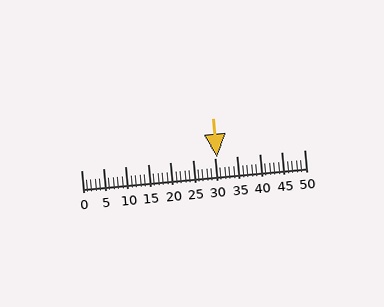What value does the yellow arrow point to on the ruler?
The yellow arrow points to approximately 30.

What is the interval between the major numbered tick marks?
The major tick marks are spaced 5 units apart.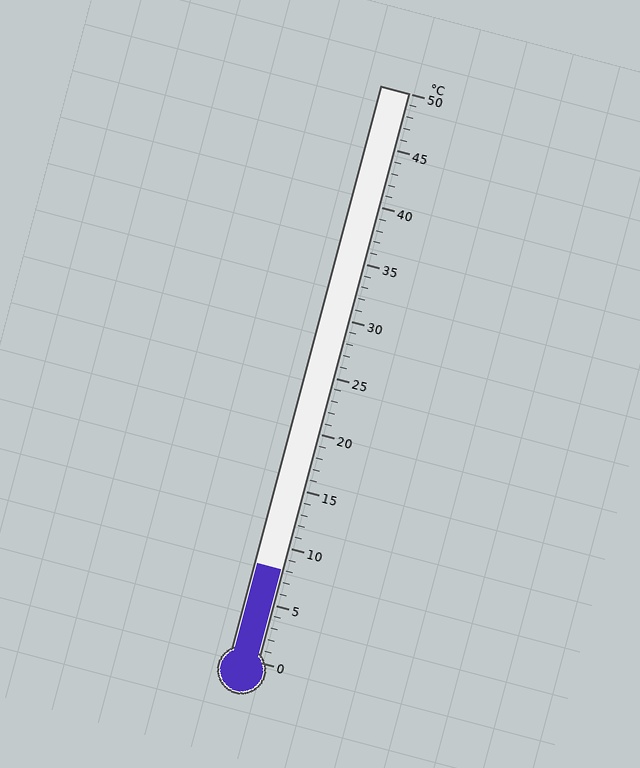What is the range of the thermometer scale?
The thermometer scale ranges from 0°C to 50°C.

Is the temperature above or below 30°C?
The temperature is below 30°C.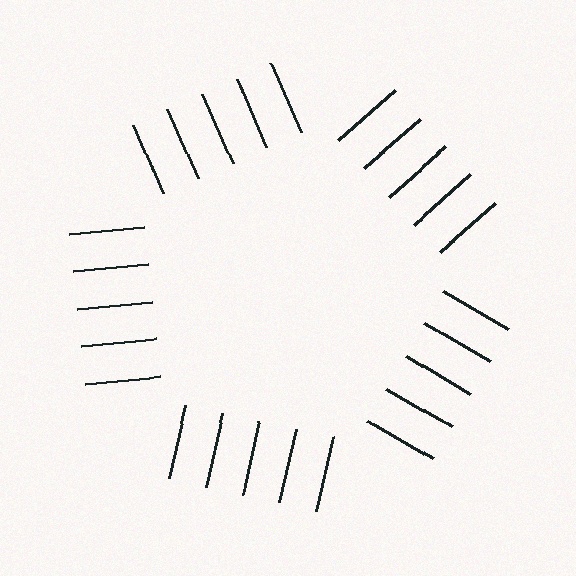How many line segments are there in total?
25 — 5 along each of the 5 edges.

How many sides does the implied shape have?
5 sides — the line-ends trace a pentagon.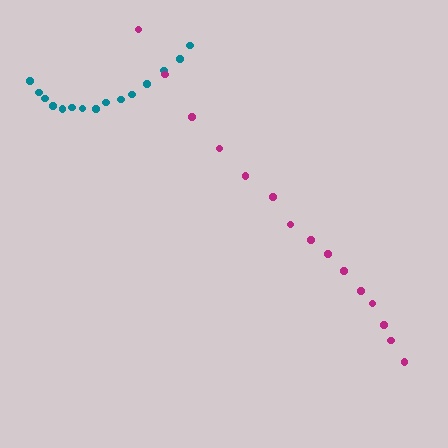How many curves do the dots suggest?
There are 2 distinct paths.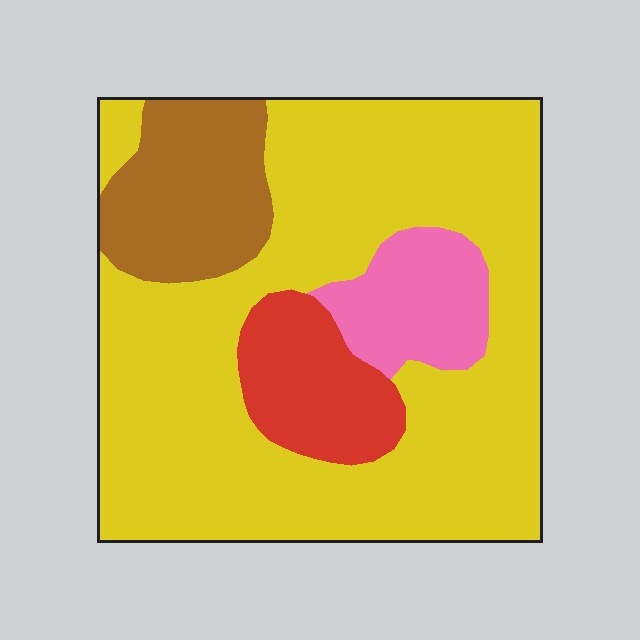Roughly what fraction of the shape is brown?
Brown covers 13% of the shape.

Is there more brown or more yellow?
Yellow.